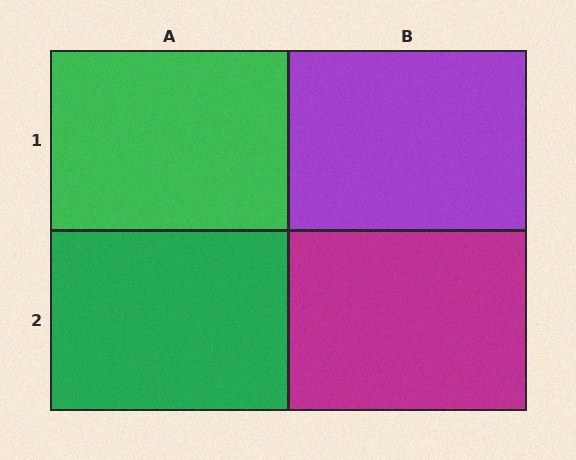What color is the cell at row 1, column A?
Green.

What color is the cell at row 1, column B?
Purple.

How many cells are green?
2 cells are green.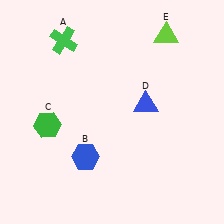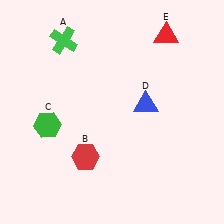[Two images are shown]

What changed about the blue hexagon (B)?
In Image 1, B is blue. In Image 2, it changed to red.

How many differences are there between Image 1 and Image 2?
There are 2 differences between the two images.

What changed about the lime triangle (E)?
In Image 1, E is lime. In Image 2, it changed to red.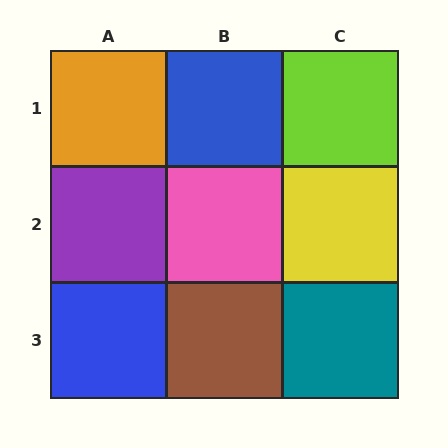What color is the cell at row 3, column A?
Blue.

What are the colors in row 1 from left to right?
Orange, blue, lime.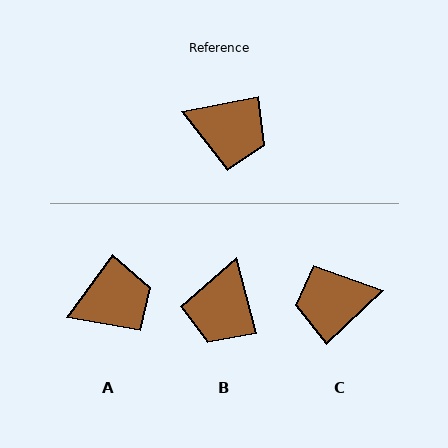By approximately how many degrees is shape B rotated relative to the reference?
Approximately 87 degrees clockwise.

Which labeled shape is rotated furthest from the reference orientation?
C, about 148 degrees away.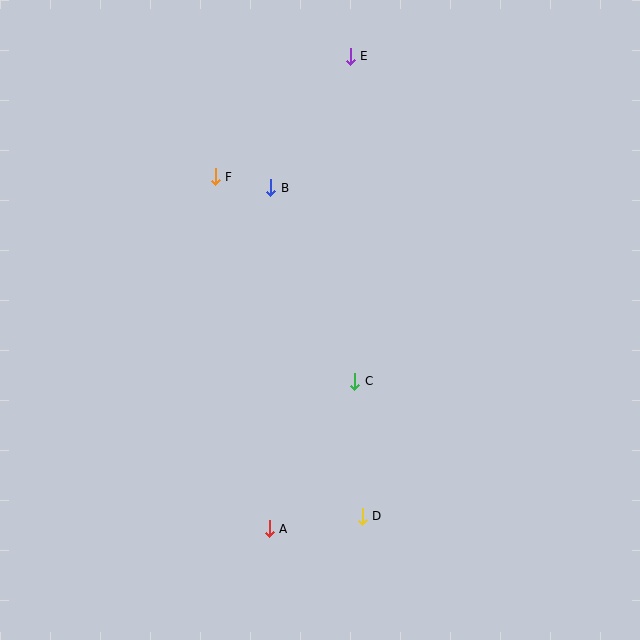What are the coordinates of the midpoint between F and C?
The midpoint between F and C is at (285, 279).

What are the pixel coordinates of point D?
Point D is at (362, 516).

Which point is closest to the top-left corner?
Point F is closest to the top-left corner.